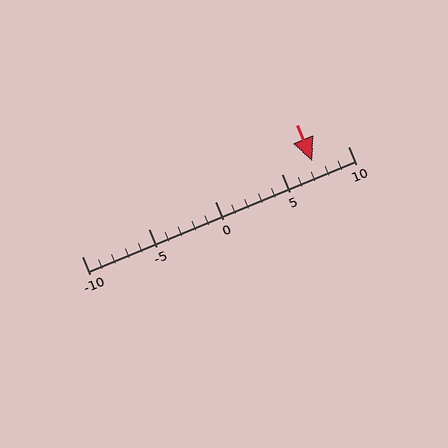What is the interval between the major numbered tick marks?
The major tick marks are spaced 5 units apart.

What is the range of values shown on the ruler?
The ruler shows values from -10 to 10.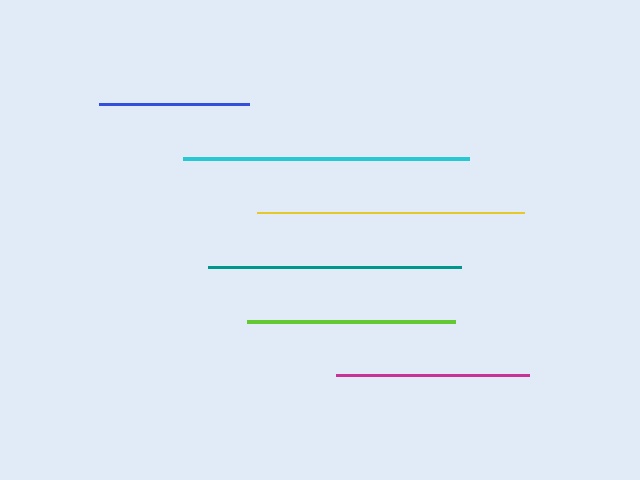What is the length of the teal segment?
The teal segment is approximately 252 pixels long.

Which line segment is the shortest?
The blue line is the shortest at approximately 150 pixels.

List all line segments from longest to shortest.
From longest to shortest: cyan, yellow, teal, lime, magenta, blue.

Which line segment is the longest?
The cyan line is the longest at approximately 287 pixels.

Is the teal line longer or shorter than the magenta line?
The teal line is longer than the magenta line.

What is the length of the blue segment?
The blue segment is approximately 150 pixels long.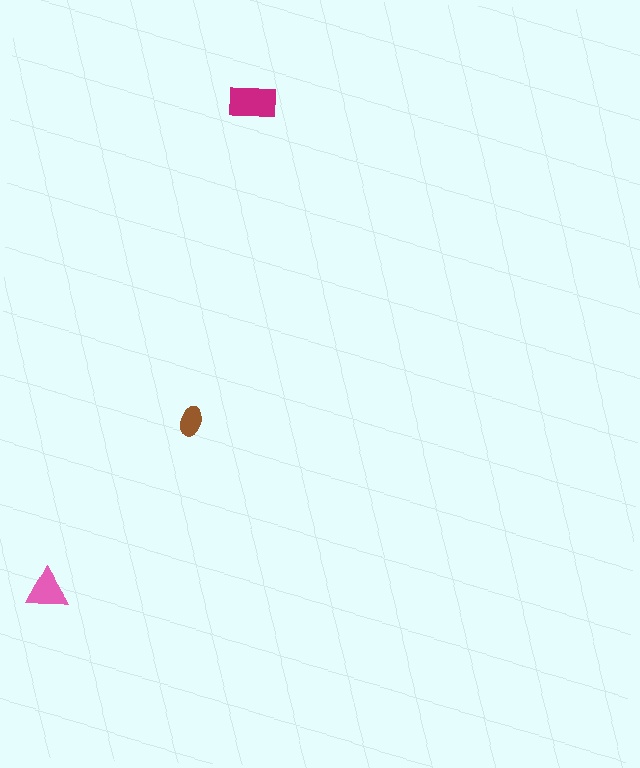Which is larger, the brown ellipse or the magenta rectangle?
The magenta rectangle.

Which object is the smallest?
The brown ellipse.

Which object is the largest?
The magenta rectangle.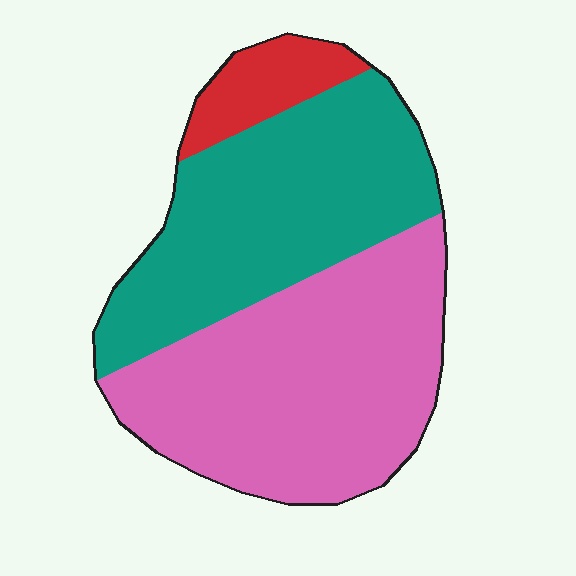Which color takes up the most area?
Pink, at roughly 50%.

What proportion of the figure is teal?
Teal takes up between a third and a half of the figure.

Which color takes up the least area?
Red, at roughly 10%.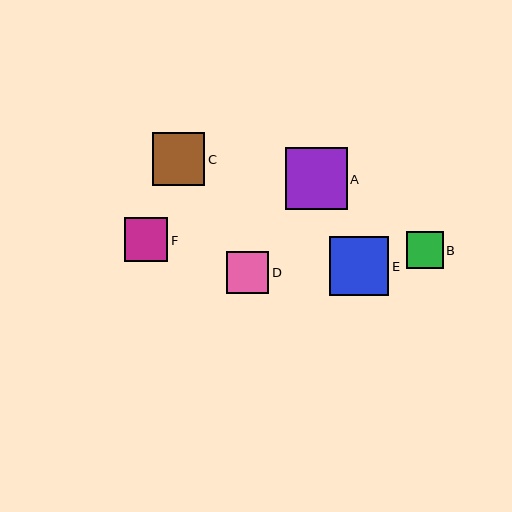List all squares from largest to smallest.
From largest to smallest: A, E, C, F, D, B.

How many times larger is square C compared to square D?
Square C is approximately 1.2 times the size of square D.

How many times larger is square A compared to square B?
Square A is approximately 1.7 times the size of square B.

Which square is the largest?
Square A is the largest with a size of approximately 62 pixels.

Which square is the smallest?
Square B is the smallest with a size of approximately 37 pixels.